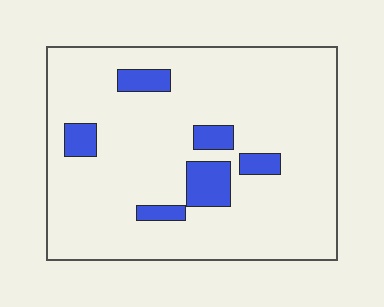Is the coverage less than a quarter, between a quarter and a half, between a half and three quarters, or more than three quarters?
Less than a quarter.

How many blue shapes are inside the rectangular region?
6.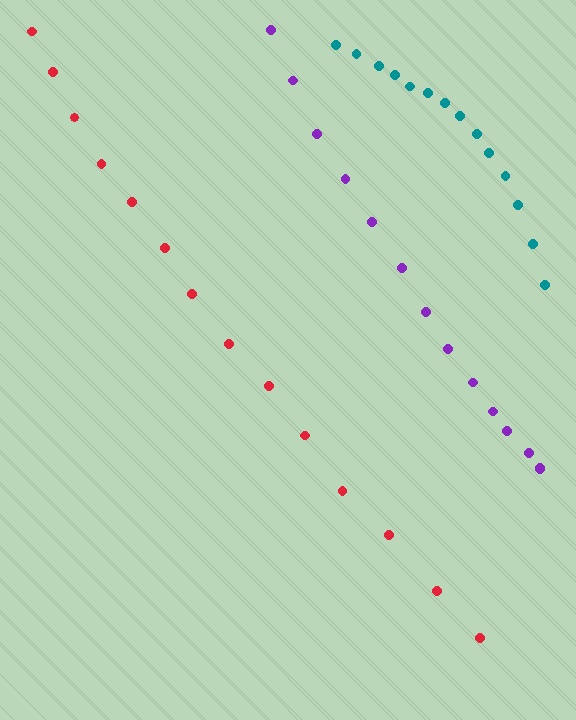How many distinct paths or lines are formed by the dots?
There are 3 distinct paths.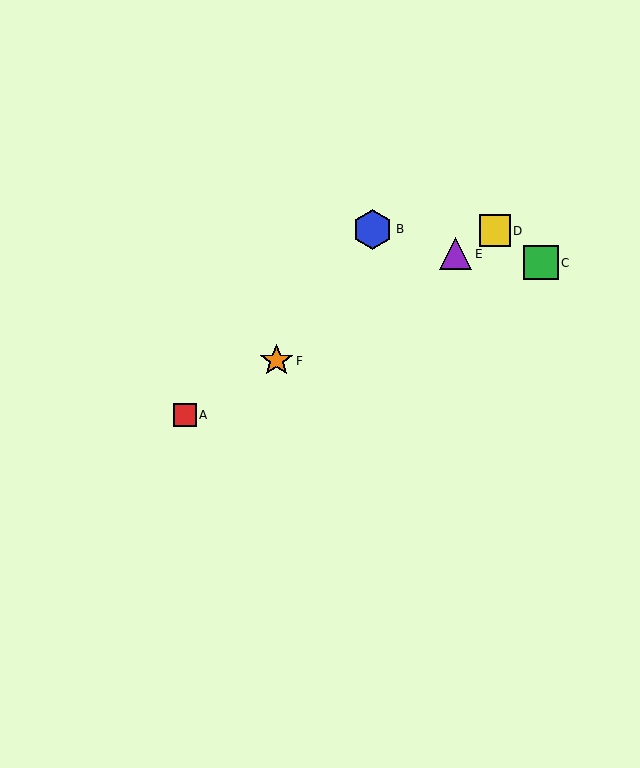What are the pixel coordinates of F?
Object F is at (276, 361).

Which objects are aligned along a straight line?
Objects A, D, E, F are aligned along a straight line.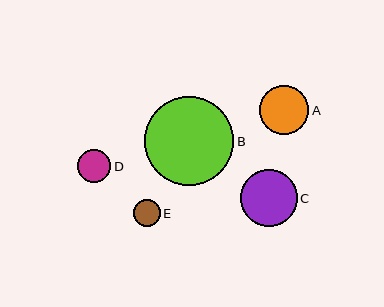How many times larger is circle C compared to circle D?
Circle C is approximately 1.7 times the size of circle D.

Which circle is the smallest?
Circle E is the smallest with a size of approximately 27 pixels.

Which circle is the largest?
Circle B is the largest with a size of approximately 89 pixels.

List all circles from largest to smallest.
From largest to smallest: B, C, A, D, E.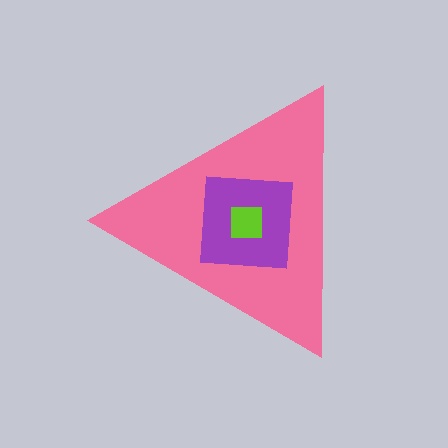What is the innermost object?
The lime square.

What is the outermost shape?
The pink triangle.